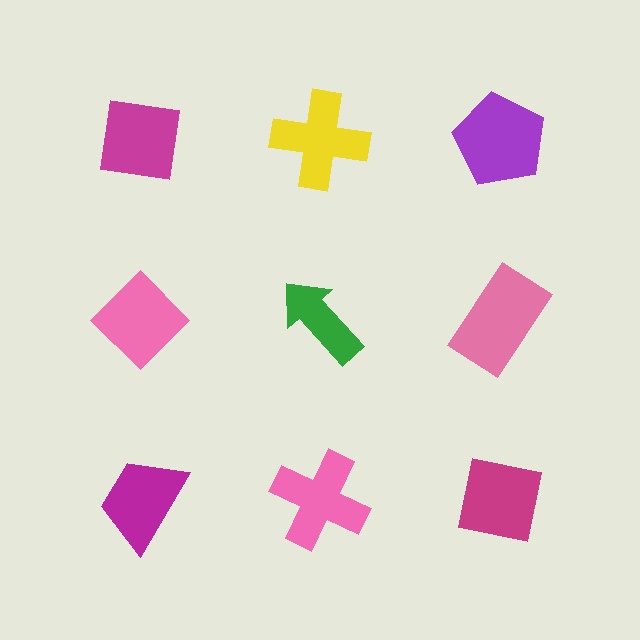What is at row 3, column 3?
A magenta square.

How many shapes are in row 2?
3 shapes.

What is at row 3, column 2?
A pink cross.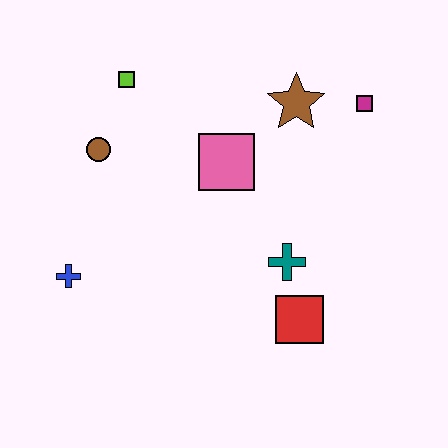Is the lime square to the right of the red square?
No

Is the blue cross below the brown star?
Yes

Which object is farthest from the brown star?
The blue cross is farthest from the brown star.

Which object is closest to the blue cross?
The brown circle is closest to the blue cross.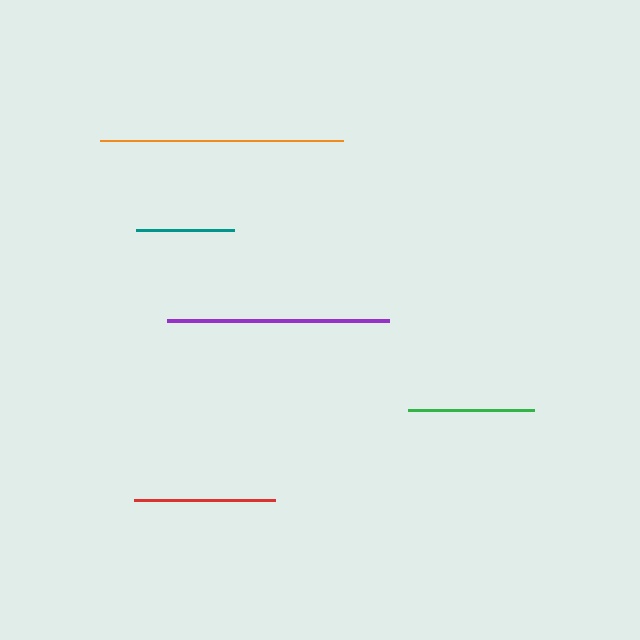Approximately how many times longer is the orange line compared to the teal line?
The orange line is approximately 2.5 times the length of the teal line.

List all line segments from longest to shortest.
From longest to shortest: orange, purple, red, green, teal.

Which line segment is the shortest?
The teal line is the shortest at approximately 97 pixels.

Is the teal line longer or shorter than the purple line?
The purple line is longer than the teal line.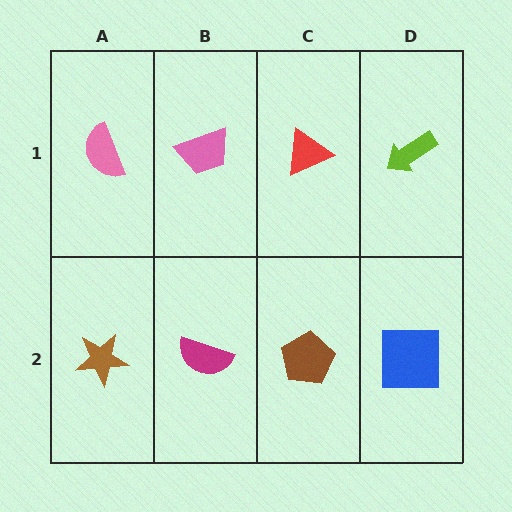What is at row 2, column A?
A brown star.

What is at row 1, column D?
A lime arrow.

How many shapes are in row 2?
4 shapes.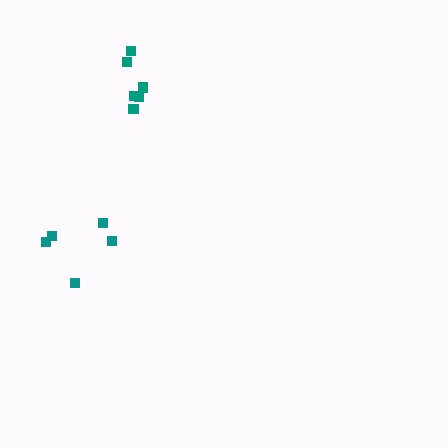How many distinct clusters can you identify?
There are 2 distinct clusters.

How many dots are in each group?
Group 1: 5 dots, Group 2: 6 dots (11 total).